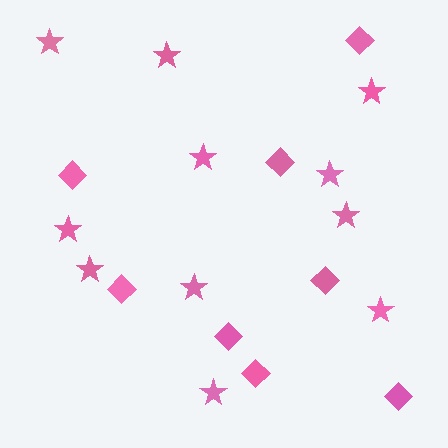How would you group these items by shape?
There are 2 groups: one group of diamonds (8) and one group of stars (11).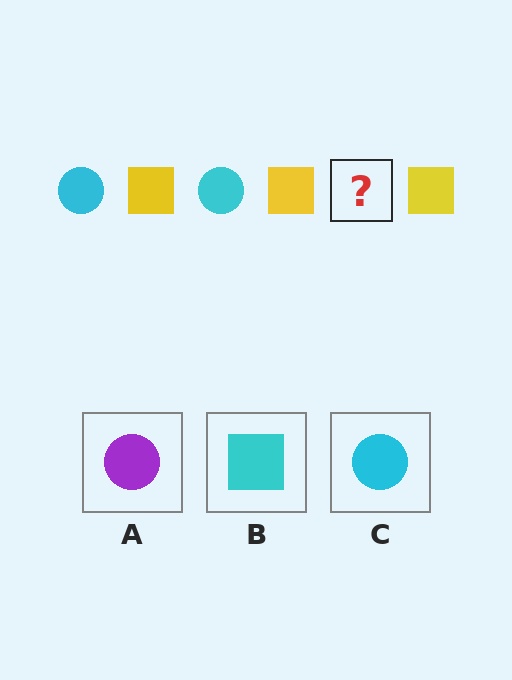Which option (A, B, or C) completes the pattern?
C.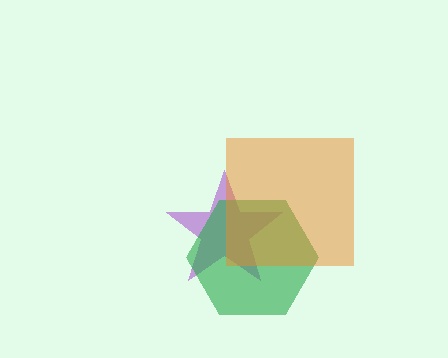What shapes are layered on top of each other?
The layered shapes are: a purple star, a green hexagon, an orange square.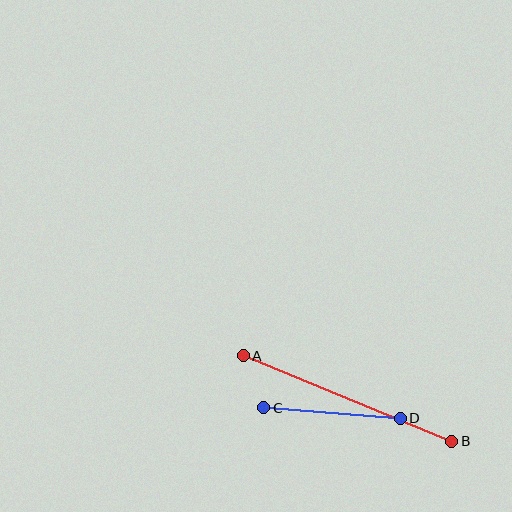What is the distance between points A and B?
The distance is approximately 225 pixels.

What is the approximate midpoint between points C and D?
The midpoint is at approximately (332, 413) pixels.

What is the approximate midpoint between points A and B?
The midpoint is at approximately (348, 398) pixels.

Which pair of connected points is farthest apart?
Points A and B are farthest apart.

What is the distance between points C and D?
The distance is approximately 137 pixels.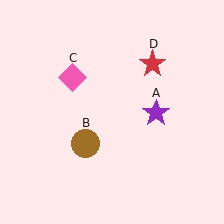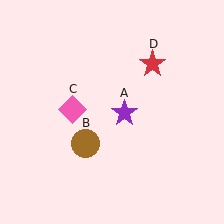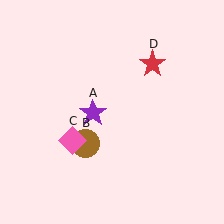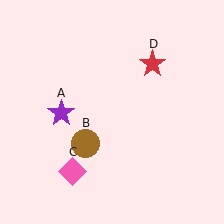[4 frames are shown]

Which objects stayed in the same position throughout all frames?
Brown circle (object B) and red star (object D) remained stationary.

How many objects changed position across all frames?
2 objects changed position: purple star (object A), pink diamond (object C).